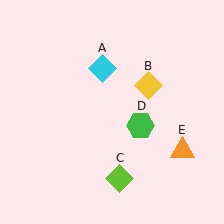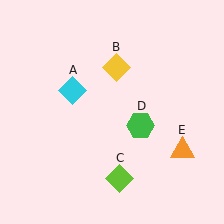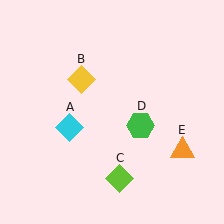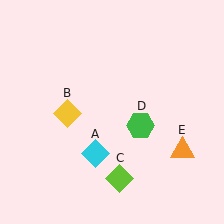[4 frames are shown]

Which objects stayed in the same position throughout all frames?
Lime diamond (object C) and green hexagon (object D) and orange triangle (object E) remained stationary.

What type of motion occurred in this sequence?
The cyan diamond (object A), yellow diamond (object B) rotated counterclockwise around the center of the scene.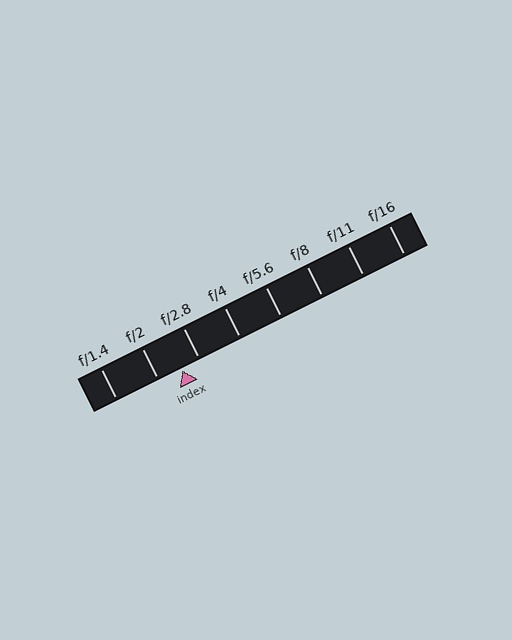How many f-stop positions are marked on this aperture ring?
There are 8 f-stop positions marked.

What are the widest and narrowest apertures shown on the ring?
The widest aperture shown is f/1.4 and the narrowest is f/16.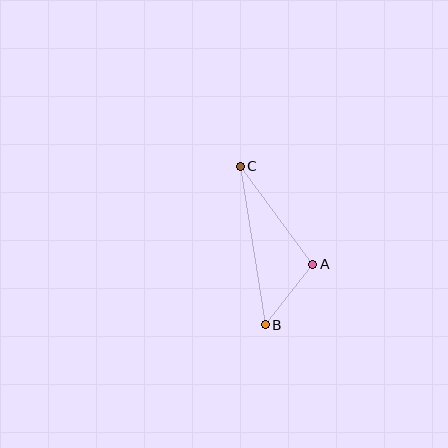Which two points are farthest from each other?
Points B and C are farthest from each other.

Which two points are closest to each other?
Points A and B are closest to each other.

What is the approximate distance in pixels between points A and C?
The distance between A and C is approximately 122 pixels.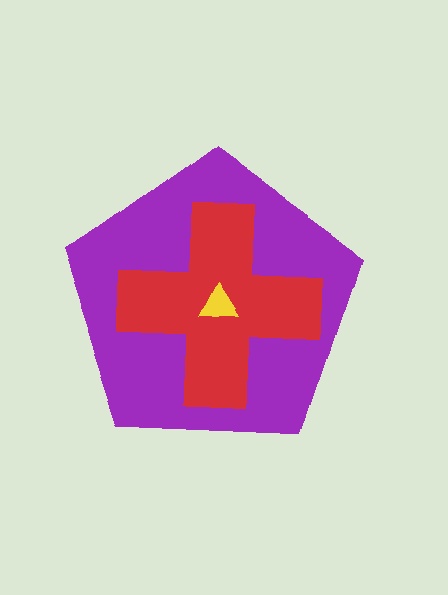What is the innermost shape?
The yellow triangle.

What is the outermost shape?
The purple pentagon.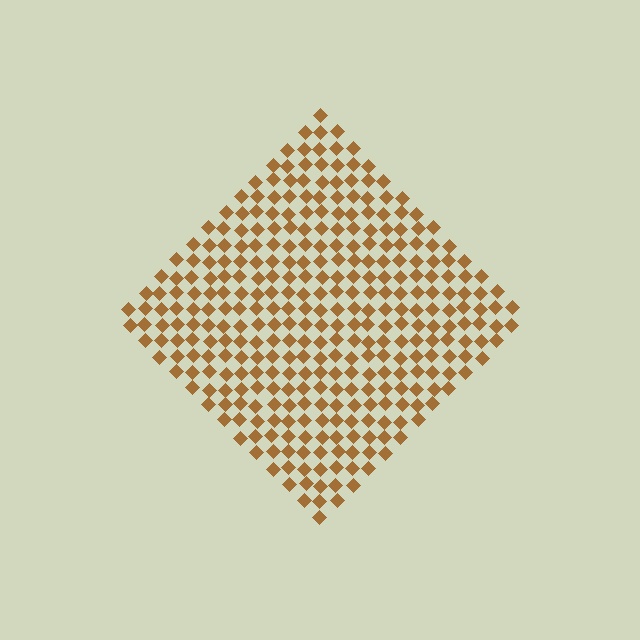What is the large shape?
The large shape is a diamond.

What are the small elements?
The small elements are diamonds.